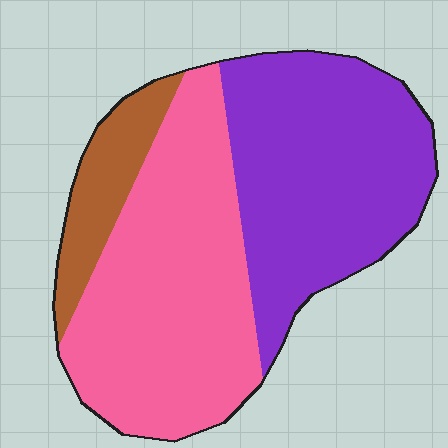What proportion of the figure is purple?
Purple covers around 40% of the figure.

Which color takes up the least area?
Brown, at roughly 10%.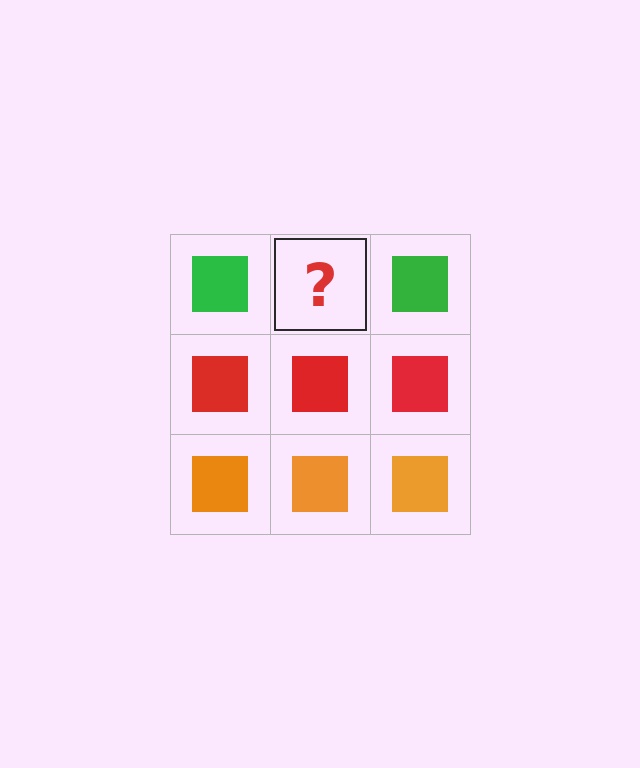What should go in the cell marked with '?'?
The missing cell should contain a green square.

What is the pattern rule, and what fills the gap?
The rule is that each row has a consistent color. The gap should be filled with a green square.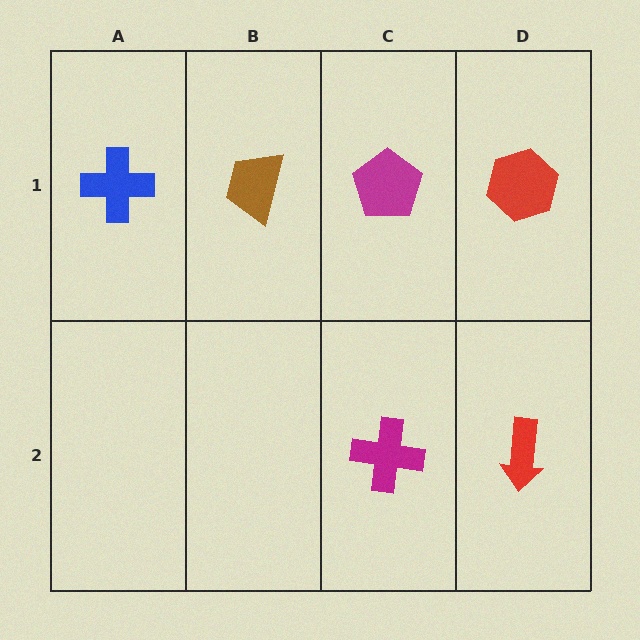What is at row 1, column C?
A magenta pentagon.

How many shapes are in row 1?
4 shapes.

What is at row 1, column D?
A red hexagon.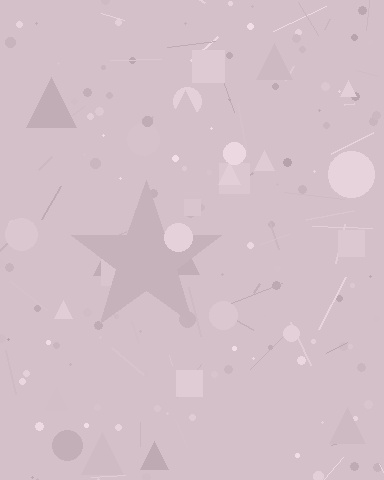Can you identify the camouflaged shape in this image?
The camouflaged shape is a star.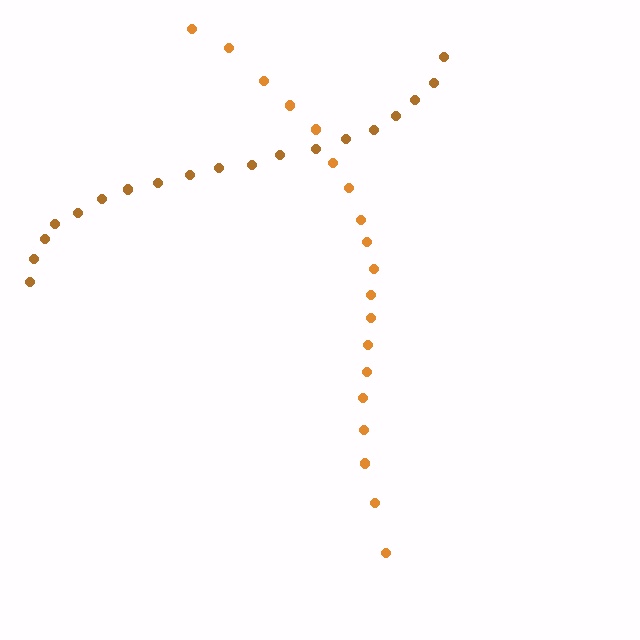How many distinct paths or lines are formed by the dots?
There are 2 distinct paths.